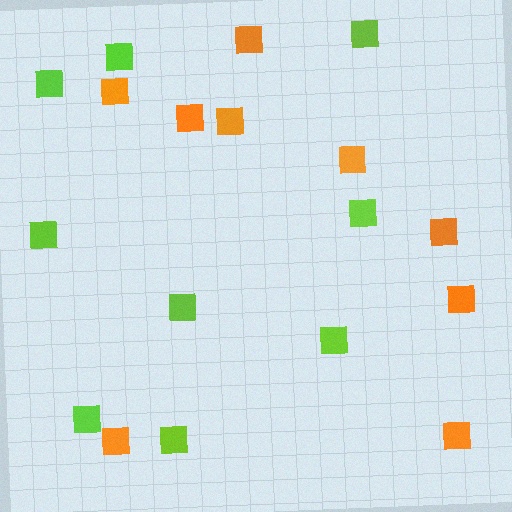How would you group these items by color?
There are 2 groups: one group of lime squares (9) and one group of orange squares (9).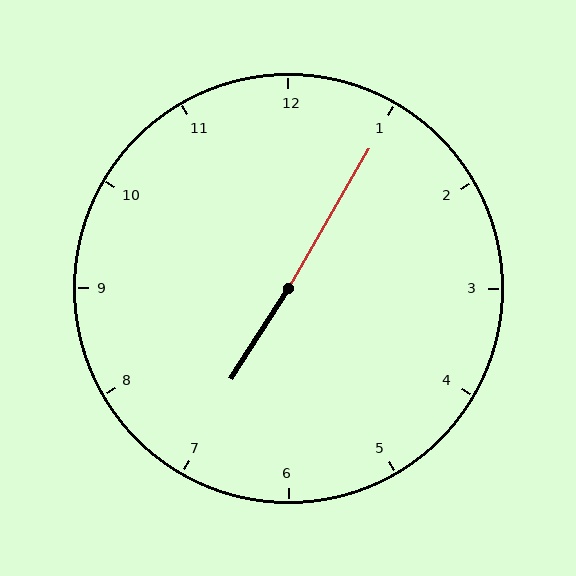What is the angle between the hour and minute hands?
Approximately 178 degrees.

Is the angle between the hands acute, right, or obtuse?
It is obtuse.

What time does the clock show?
7:05.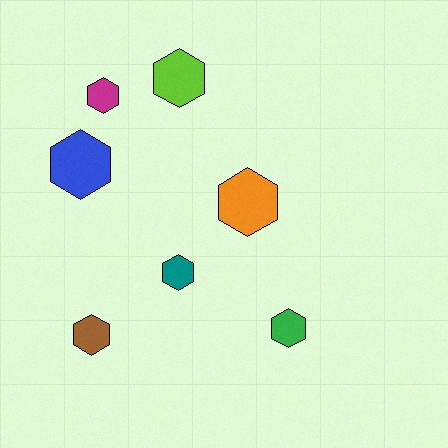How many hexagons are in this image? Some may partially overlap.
There are 7 hexagons.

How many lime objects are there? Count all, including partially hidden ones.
There is 1 lime object.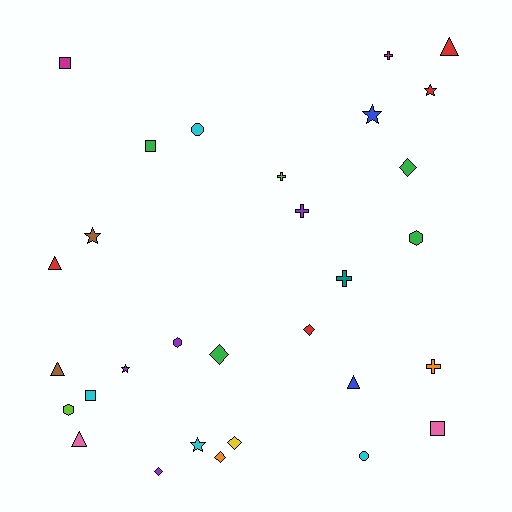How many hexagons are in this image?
There are 3 hexagons.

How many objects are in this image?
There are 30 objects.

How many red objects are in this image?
There are 4 red objects.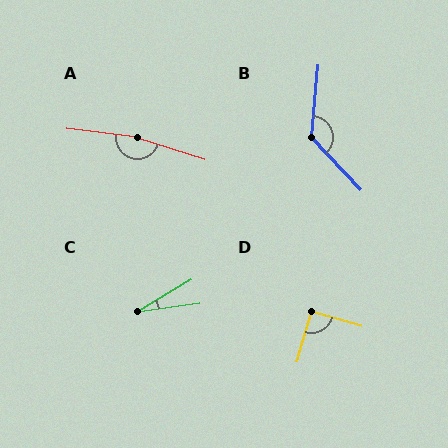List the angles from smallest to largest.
C (23°), D (90°), B (131°), A (169°).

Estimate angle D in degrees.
Approximately 90 degrees.